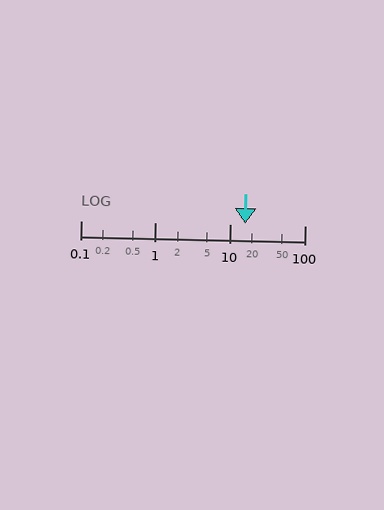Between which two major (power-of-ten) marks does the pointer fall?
The pointer is between 10 and 100.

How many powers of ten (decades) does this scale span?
The scale spans 3 decades, from 0.1 to 100.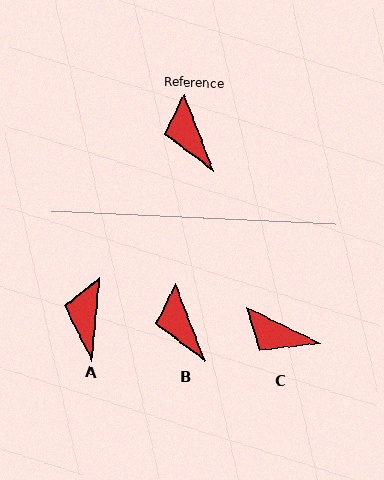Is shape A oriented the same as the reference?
No, it is off by about 26 degrees.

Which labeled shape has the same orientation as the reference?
B.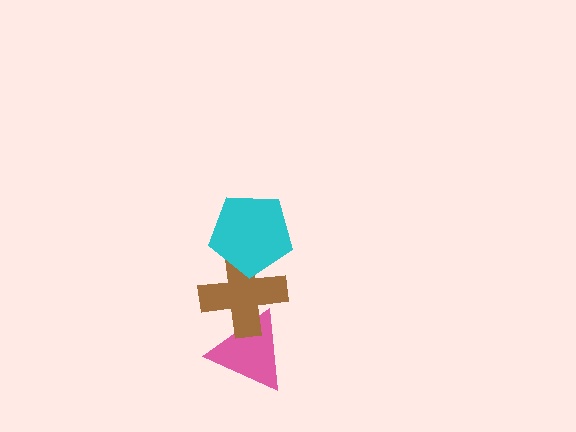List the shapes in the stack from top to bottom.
From top to bottom: the cyan pentagon, the brown cross, the pink triangle.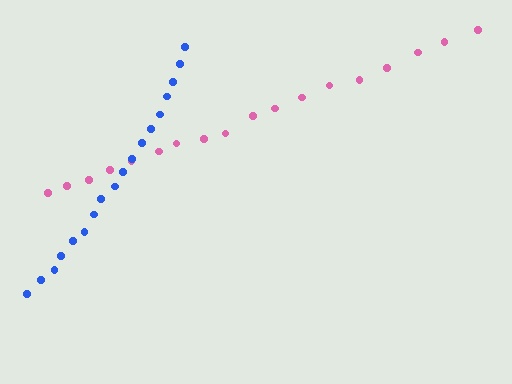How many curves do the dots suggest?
There are 2 distinct paths.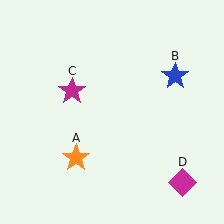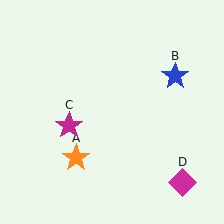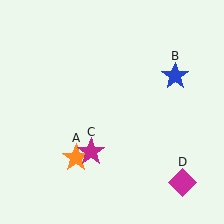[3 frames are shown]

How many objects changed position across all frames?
1 object changed position: magenta star (object C).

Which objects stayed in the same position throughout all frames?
Orange star (object A) and blue star (object B) and magenta diamond (object D) remained stationary.